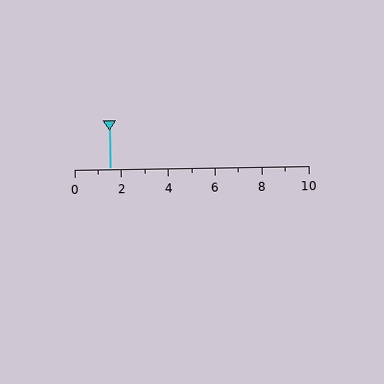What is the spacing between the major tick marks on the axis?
The major ticks are spaced 2 apart.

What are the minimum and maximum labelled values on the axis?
The axis runs from 0 to 10.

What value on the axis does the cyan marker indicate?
The marker indicates approximately 1.5.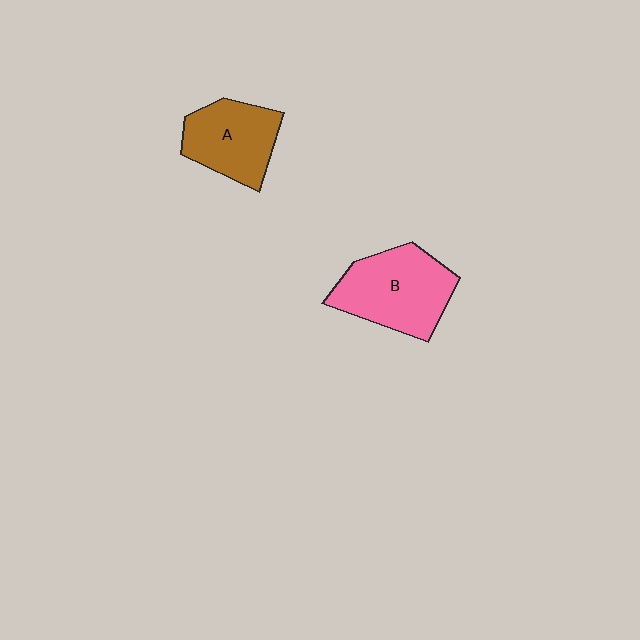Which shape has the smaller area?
Shape A (brown).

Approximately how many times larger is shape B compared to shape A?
Approximately 1.3 times.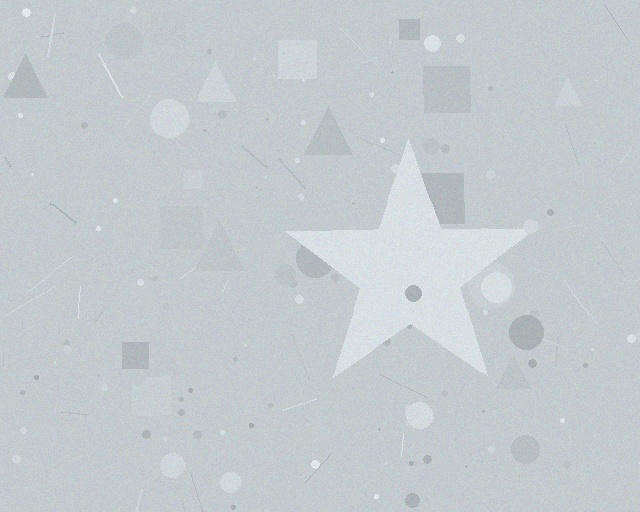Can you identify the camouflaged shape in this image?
The camouflaged shape is a star.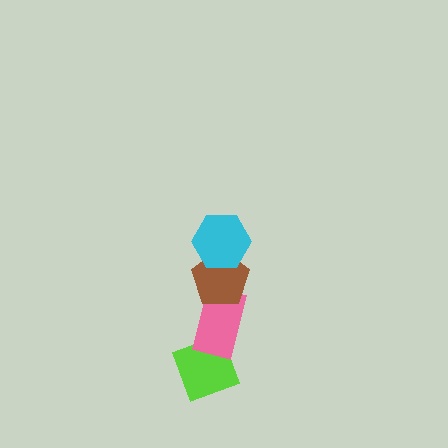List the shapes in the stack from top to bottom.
From top to bottom: the cyan hexagon, the brown pentagon, the pink rectangle, the lime diamond.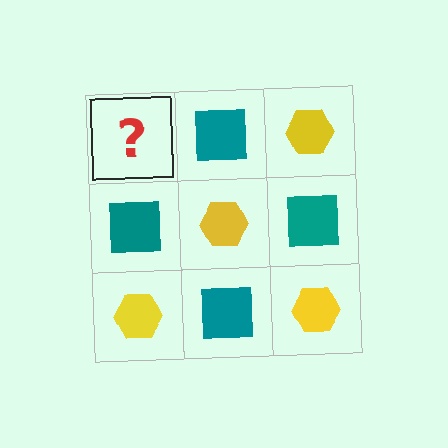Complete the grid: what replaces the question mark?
The question mark should be replaced with a yellow hexagon.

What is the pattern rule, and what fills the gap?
The rule is that it alternates yellow hexagon and teal square in a checkerboard pattern. The gap should be filled with a yellow hexagon.